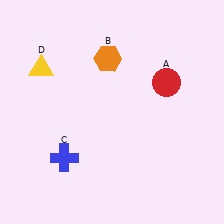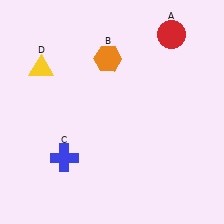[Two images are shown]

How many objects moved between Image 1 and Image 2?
1 object moved between the two images.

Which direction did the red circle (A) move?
The red circle (A) moved up.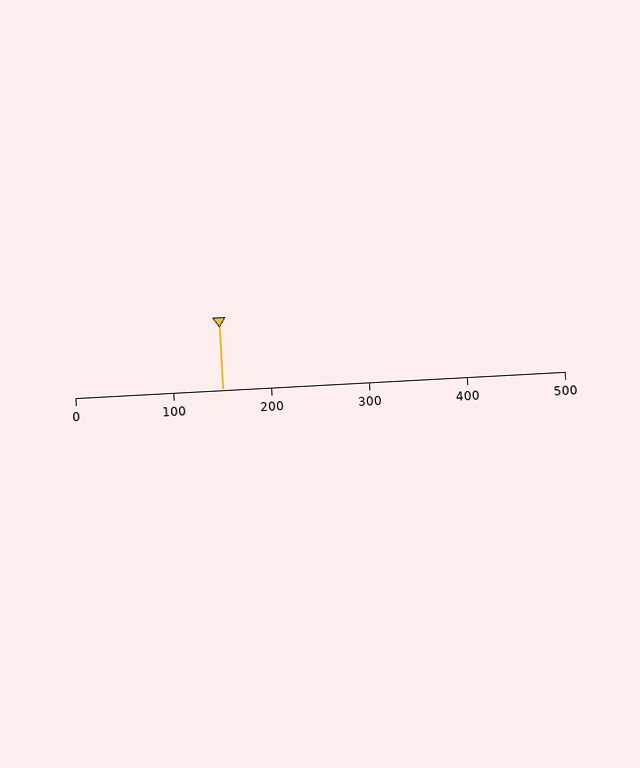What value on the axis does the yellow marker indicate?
The marker indicates approximately 150.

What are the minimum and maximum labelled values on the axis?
The axis runs from 0 to 500.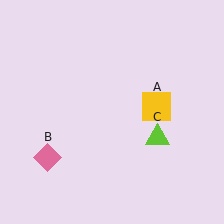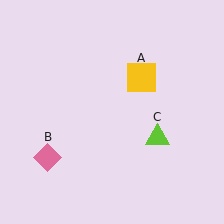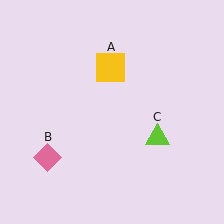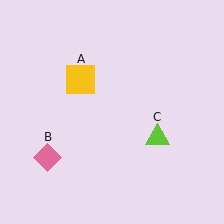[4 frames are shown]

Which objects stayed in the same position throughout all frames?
Pink diamond (object B) and lime triangle (object C) remained stationary.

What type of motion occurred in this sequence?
The yellow square (object A) rotated counterclockwise around the center of the scene.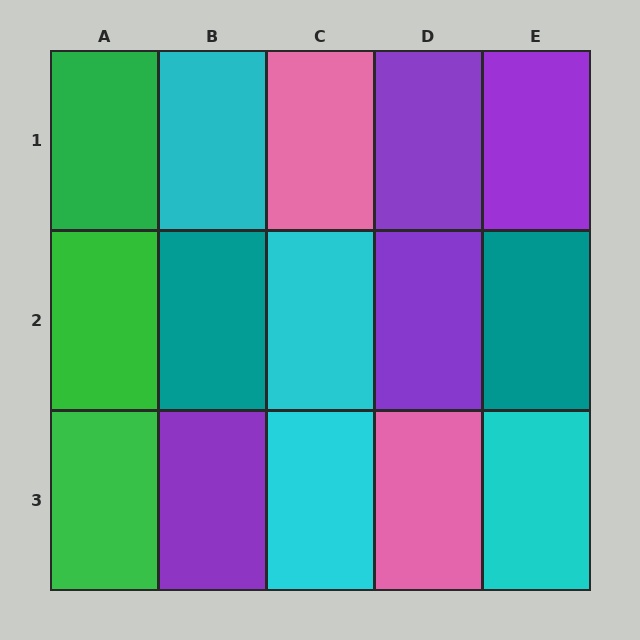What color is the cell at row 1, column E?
Purple.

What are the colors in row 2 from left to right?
Green, teal, cyan, purple, teal.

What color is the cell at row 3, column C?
Cyan.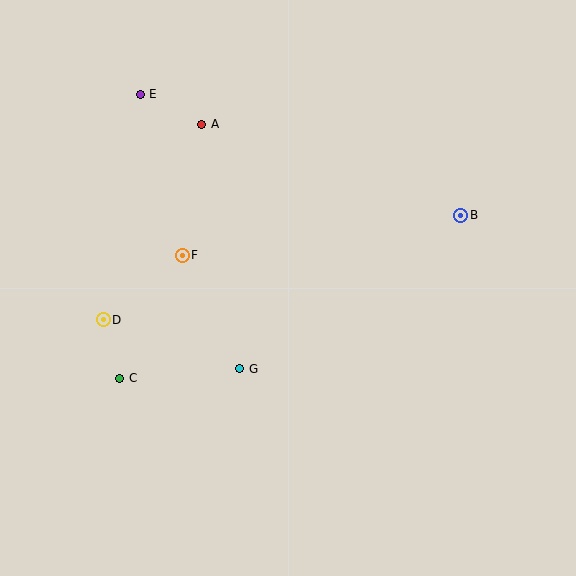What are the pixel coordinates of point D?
Point D is at (103, 320).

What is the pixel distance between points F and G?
The distance between F and G is 127 pixels.